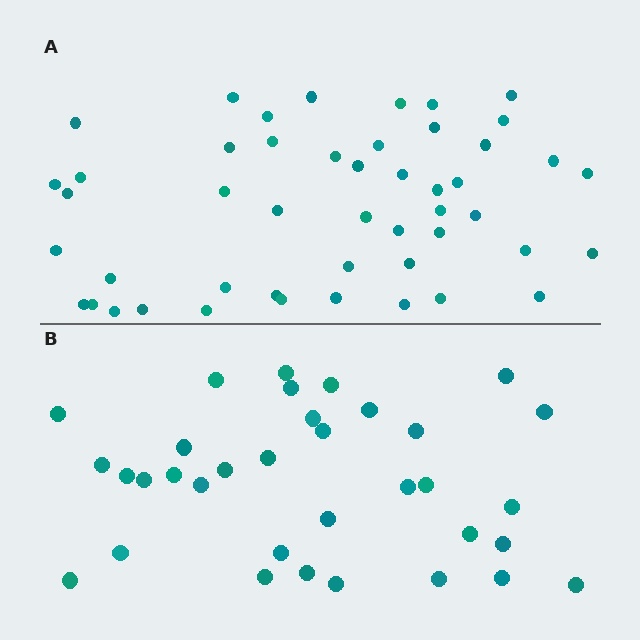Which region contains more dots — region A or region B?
Region A (the top region) has more dots.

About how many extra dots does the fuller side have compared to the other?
Region A has approximately 15 more dots than region B.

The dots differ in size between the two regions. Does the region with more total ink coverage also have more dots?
No. Region B has more total ink coverage because its dots are larger, but region A actually contains more individual dots. Total area can be misleading — the number of items is what matters here.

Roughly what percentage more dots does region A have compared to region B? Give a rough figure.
About 40% more.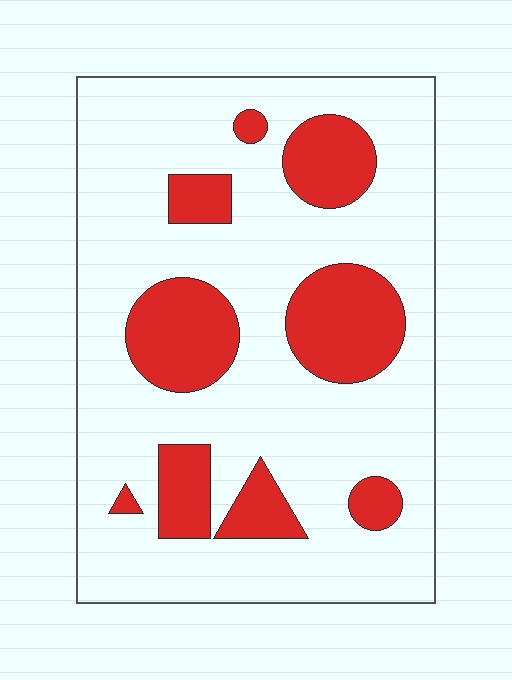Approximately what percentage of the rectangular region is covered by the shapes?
Approximately 25%.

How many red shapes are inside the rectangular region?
9.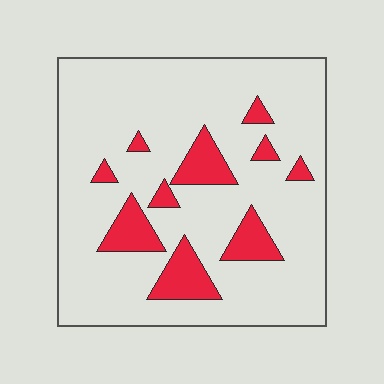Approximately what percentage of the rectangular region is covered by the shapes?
Approximately 15%.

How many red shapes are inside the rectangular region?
10.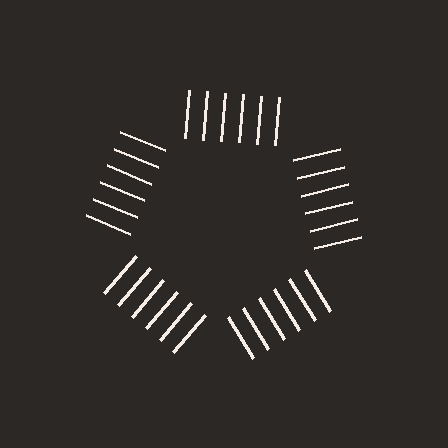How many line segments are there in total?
30 — 6 along each of the 5 edges.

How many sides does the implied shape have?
5 sides — the line-ends trace a pentagon.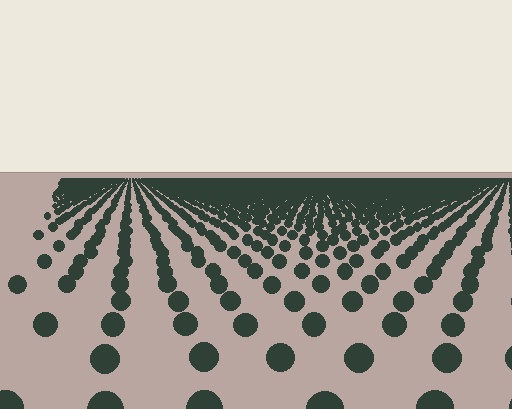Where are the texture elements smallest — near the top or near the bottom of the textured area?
Near the top.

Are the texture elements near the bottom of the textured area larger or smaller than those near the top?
Larger. Near the bottom, elements are closer to the viewer and appear at a bigger on-screen size.